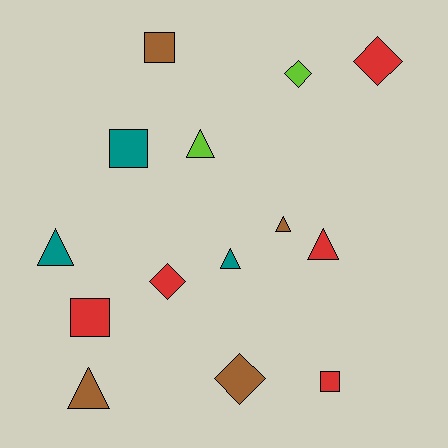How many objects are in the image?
There are 14 objects.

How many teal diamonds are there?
There are no teal diamonds.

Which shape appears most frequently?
Triangle, with 6 objects.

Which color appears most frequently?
Red, with 5 objects.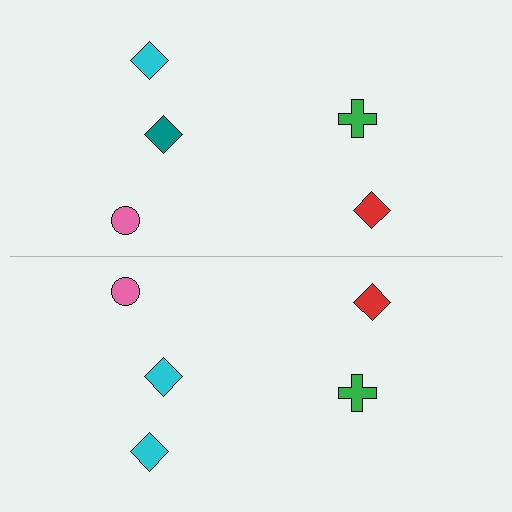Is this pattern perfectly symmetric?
No, the pattern is not perfectly symmetric. The cyan diamond on the bottom side breaks the symmetry — its mirror counterpart is teal.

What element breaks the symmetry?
The cyan diamond on the bottom side breaks the symmetry — its mirror counterpart is teal.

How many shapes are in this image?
There are 10 shapes in this image.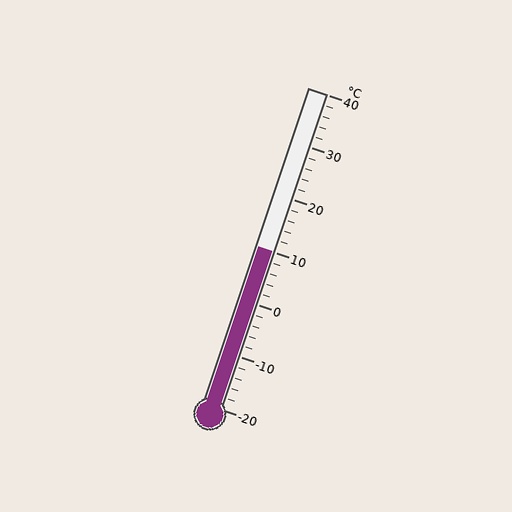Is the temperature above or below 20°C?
The temperature is below 20°C.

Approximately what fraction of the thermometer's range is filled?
The thermometer is filled to approximately 50% of its range.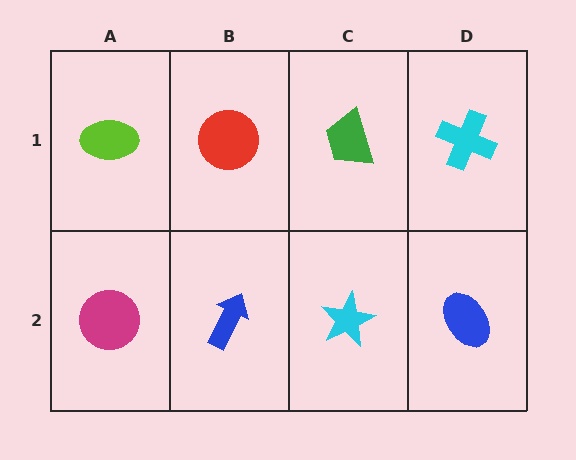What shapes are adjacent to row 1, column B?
A blue arrow (row 2, column B), a lime ellipse (row 1, column A), a green trapezoid (row 1, column C).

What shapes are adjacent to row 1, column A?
A magenta circle (row 2, column A), a red circle (row 1, column B).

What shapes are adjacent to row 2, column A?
A lime ellipse (row 1, column A), a blue arrow (row 2, column B).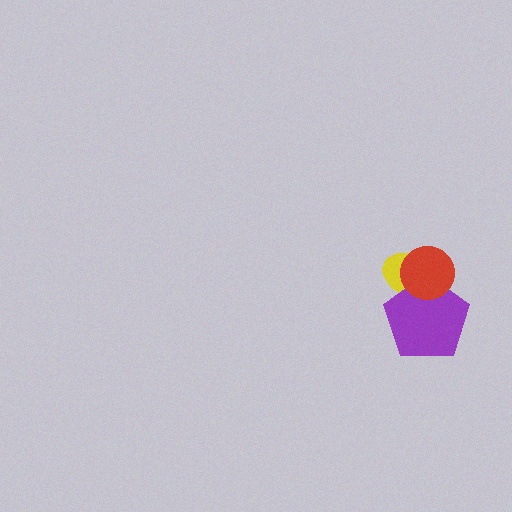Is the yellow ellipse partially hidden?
Yes, it is partially covered by another shape.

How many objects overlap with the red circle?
2 objects overlap with the red circle.